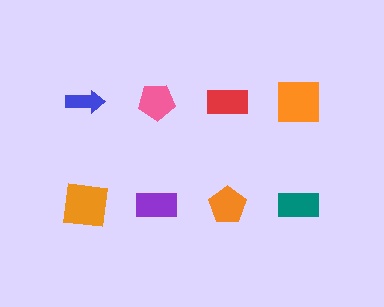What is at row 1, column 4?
An orange square.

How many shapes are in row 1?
4 shapes.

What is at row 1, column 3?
A red rectangle.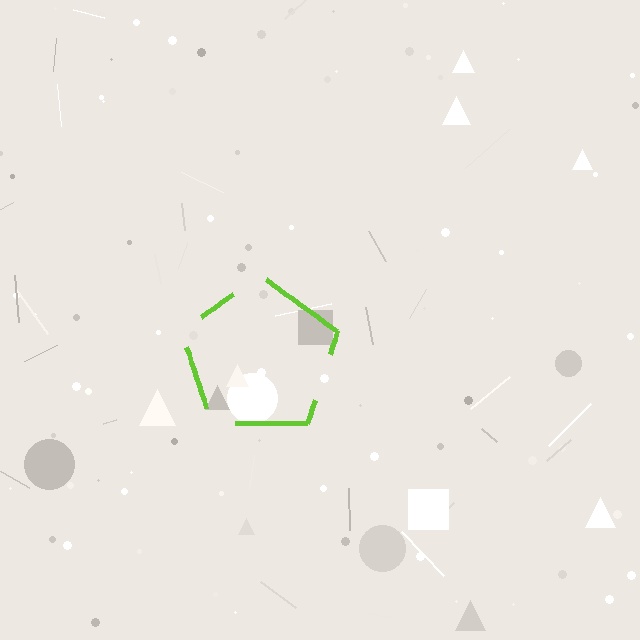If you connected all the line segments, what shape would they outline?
They would outline a pentagon.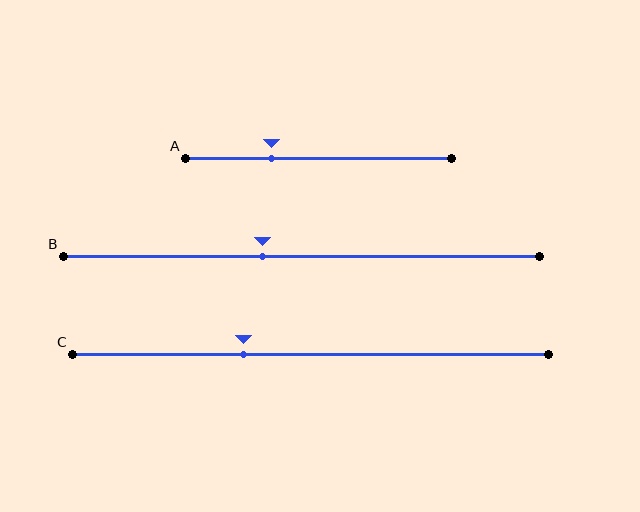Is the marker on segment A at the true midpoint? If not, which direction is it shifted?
No, the marker on segment A is shifted to the left by about 18% of the segment length.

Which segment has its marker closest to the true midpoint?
Segment B has its marker closest to the true midpoint.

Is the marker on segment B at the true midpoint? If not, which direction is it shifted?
No, the marker on segment B is shifted to the left by about 8% of the segment length.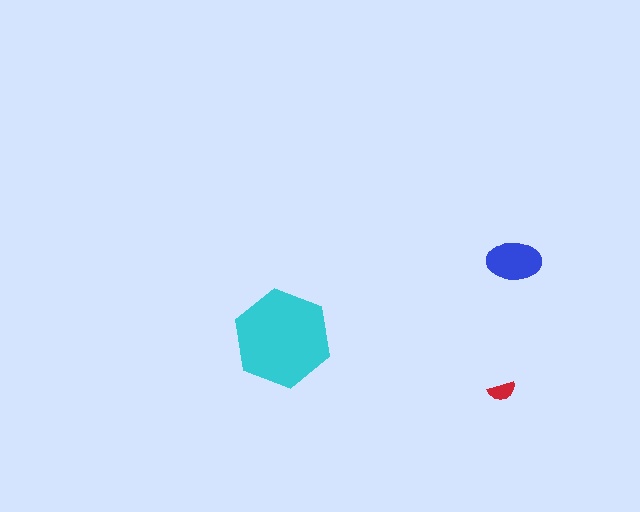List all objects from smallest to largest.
The red semicircle, the blue ellipse, the cyan hexagon.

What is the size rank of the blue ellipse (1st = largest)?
2nd.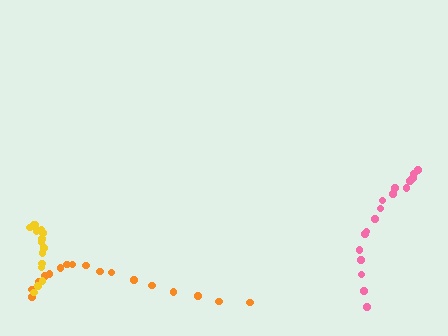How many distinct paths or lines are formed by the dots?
There are 3 distinct paths.